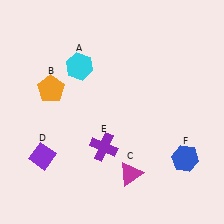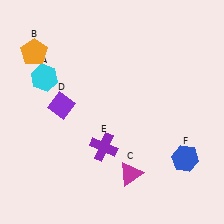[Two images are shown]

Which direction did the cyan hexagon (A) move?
The cyan hexagon (A) moved left.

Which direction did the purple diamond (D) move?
The purple diamond (D) moved up.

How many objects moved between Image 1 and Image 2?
3 objects moved between the two images.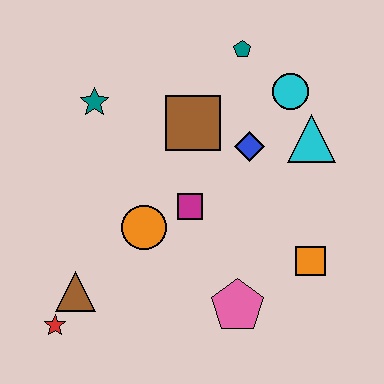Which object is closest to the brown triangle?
The red star is closest to the brown triangle.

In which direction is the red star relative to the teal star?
The red star is below the teal star.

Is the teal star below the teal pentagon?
Yes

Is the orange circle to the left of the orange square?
Yes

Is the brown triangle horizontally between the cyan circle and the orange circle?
No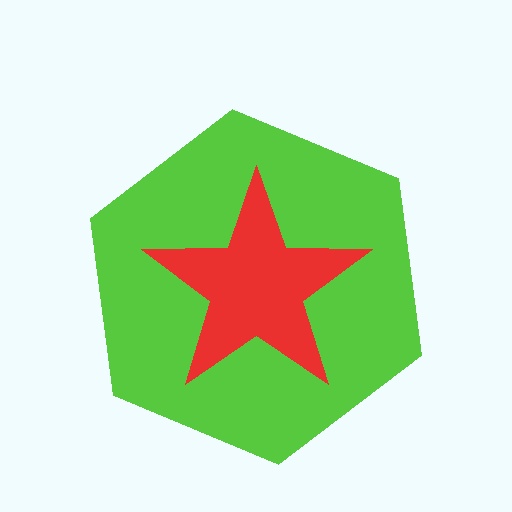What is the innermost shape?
The red star.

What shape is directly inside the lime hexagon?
The red star.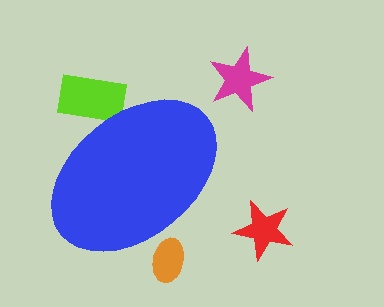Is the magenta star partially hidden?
No, the magenta star is fully visible.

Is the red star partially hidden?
No, the red star is fully visible.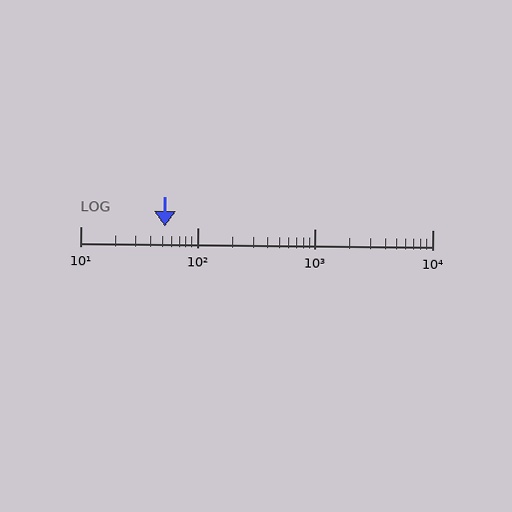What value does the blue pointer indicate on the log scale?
The pointer indicates approximately 52.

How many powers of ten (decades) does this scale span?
The scale spans 3 decades, from 10 to 10000.